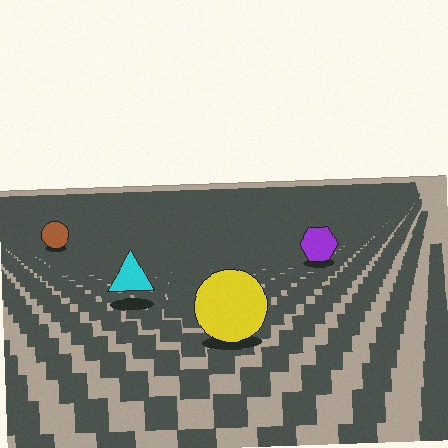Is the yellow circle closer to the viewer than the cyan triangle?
Yes. The yellow circle is closer — you can tell from the texture gradient: the ground texture is coarser near it.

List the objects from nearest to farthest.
From nearest to farthest: the yellow circle, the cyan triangle, the purple hexagon, the brown circle.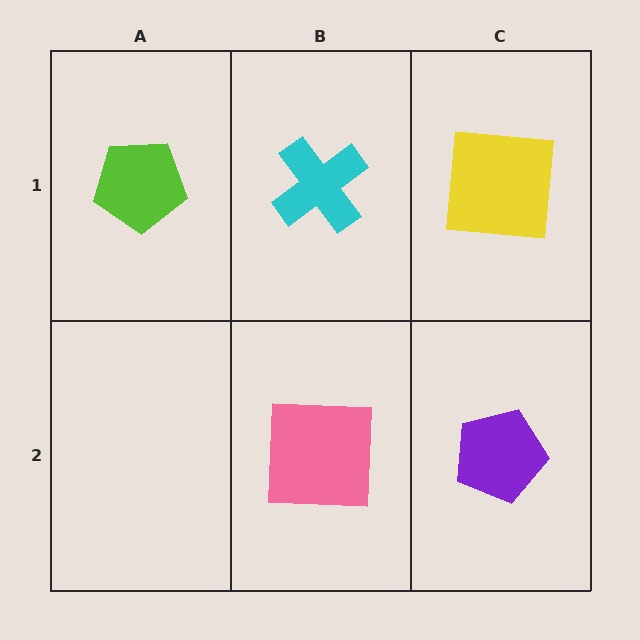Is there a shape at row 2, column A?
No, that cell is empty.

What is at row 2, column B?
A pink square.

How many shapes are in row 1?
3 shapes.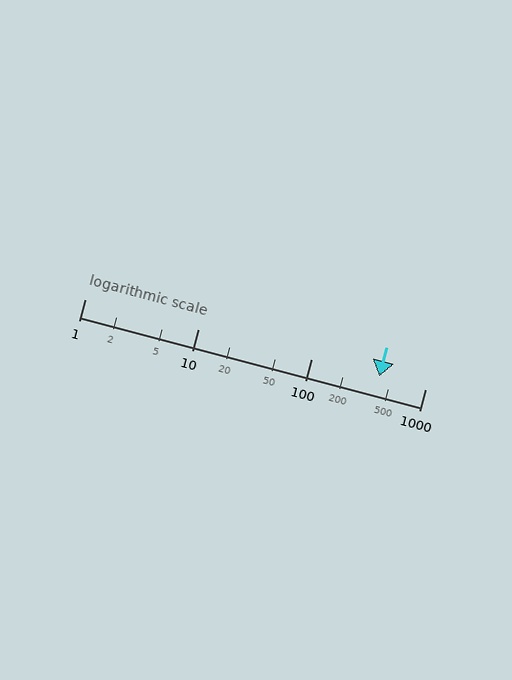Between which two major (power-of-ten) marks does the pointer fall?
The pointer is between 100 and 1000.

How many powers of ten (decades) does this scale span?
The scale spans 3 decades, from 1 to 1000.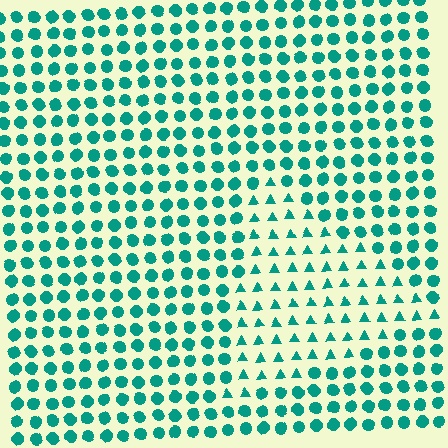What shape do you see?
I see a triangle.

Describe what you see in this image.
The image is filled with small teal elements arranged in a uniform grid. A triangle-shaped region contains triangles, while the surrounding area contains circles. The boundary is defined purely by the change in element shape.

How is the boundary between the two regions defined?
The boundary is defined by a change in element shape: triangles inside vs. circles outside. All elements share the same color and spacing.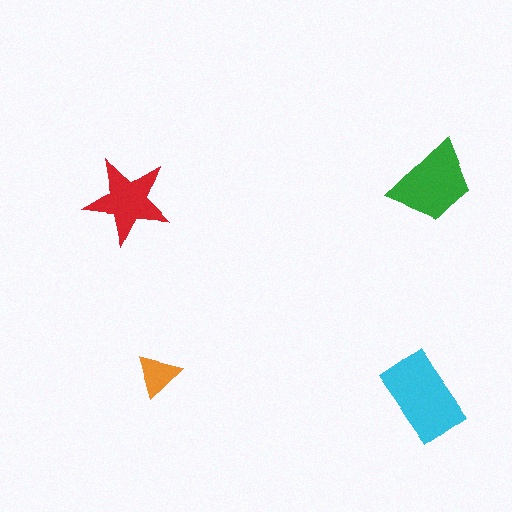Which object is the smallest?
The orange triangle.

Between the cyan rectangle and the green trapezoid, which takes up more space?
The cyan rectangle.